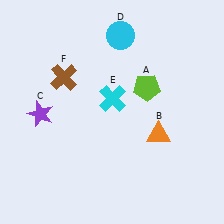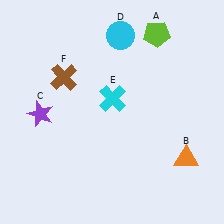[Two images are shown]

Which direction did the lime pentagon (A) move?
The lime pentagon (A) moved up.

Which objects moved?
The objects that moved are: the lime pentagon (A), the orange triangle (B).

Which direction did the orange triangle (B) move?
The orange triangle (B) moved right.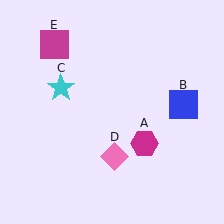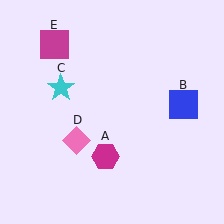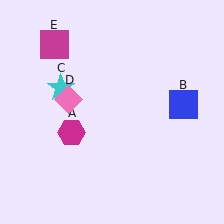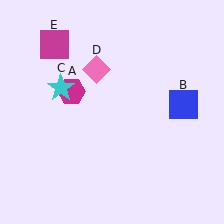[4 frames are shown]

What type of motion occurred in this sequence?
The magenta hexagon (object A), pink diamond (object D) rotated clockwise around the center of the scene.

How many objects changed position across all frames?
2 objects changed position: magenta hexagon (object A), pink diamond (object D).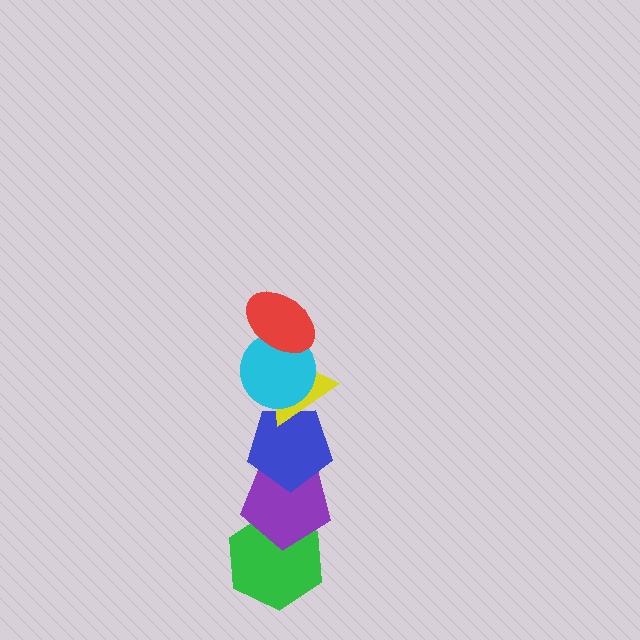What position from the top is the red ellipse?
The red ellipse is 1st from the top.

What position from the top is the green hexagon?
The green hexagon is 6th from the top.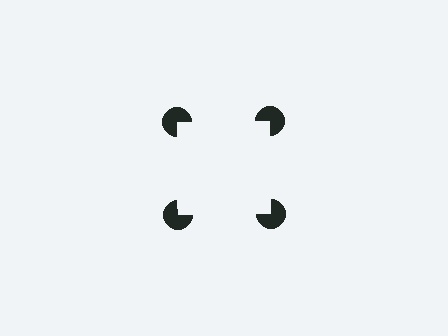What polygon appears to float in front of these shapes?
An illusory square — its edges are inferred from the aligned wedge cuts in the pac-man discs, not physically drawn.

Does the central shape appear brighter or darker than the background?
It typically appears slightly brighter than the background, even though no actual brightness change is drawn.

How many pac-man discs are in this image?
There are 4 — one at each vertex of the illusory square.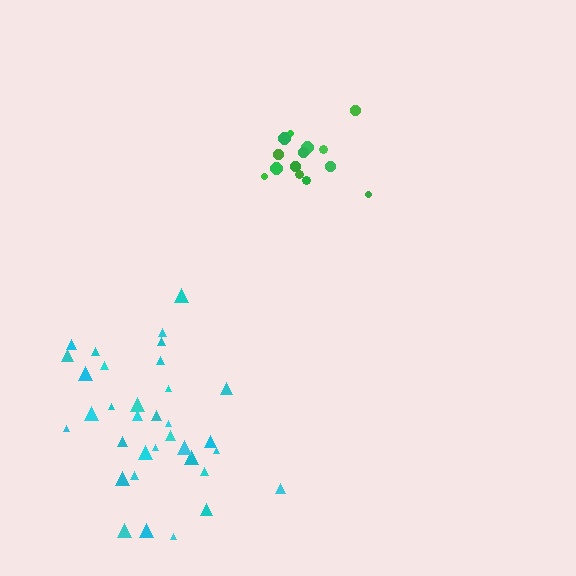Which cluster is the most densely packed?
Green.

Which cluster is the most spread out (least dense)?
Cyan.